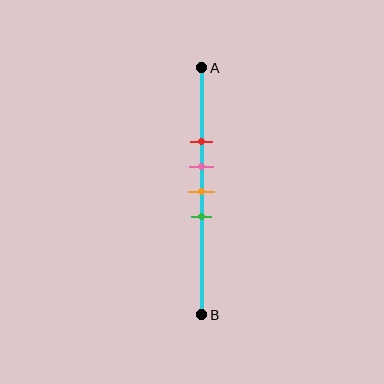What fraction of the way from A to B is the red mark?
The red mark is approximately 30% (0.3) of the way from A to B.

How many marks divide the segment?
There are 4 marks dividing the segment.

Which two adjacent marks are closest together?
The pink and orange marks are the closest adjacent pair.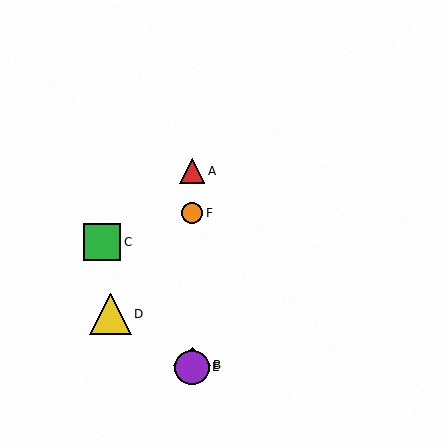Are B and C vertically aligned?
No, B is at x≈192 and C is at x≈102.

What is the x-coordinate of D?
Object D is at x≈111.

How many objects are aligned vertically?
4 objects (A, B, E, F) are aligned vertically.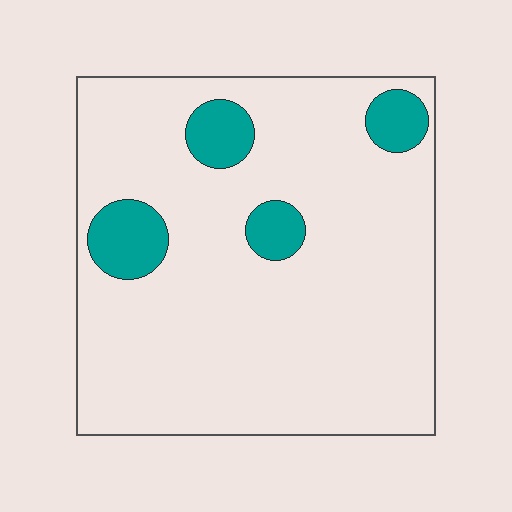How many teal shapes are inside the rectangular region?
4.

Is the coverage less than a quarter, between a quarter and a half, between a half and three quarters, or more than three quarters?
Less than a quarter.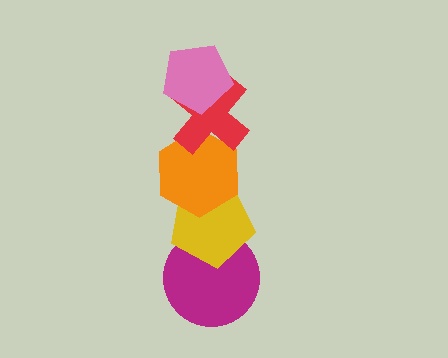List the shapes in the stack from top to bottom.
From top to bottom: the pink pentagon, the red cross, the orange hexagon, the yellow pentagon, the magenta circle.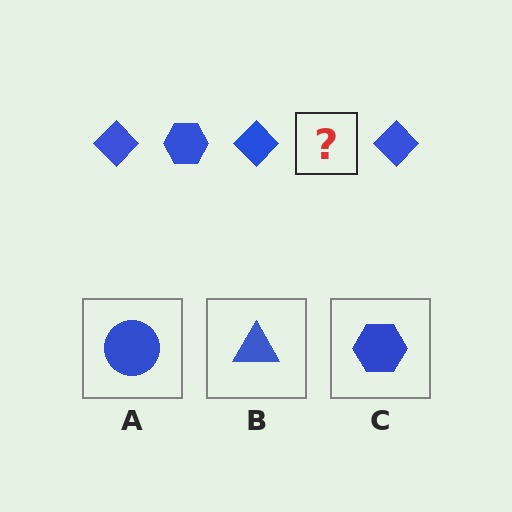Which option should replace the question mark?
Option C.